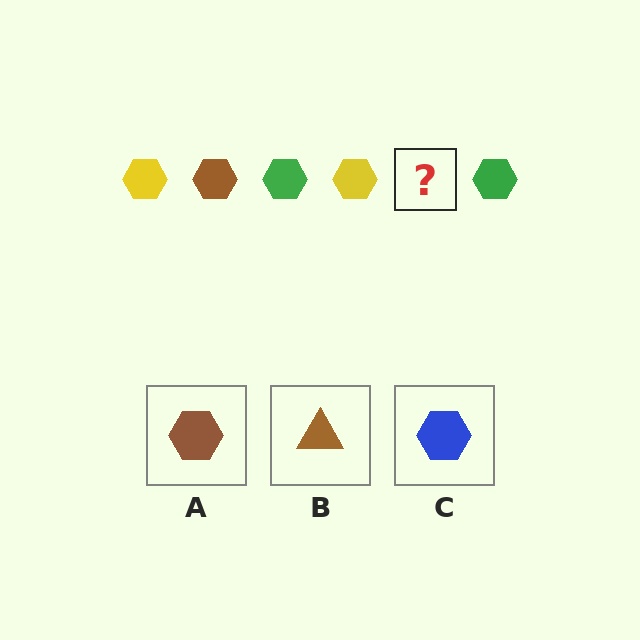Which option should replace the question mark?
Option A.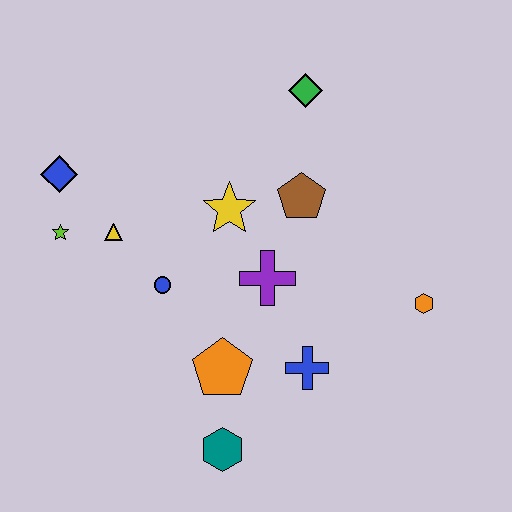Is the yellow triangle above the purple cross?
Yes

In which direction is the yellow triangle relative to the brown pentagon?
The yellow triangle is to the left of the brown pentagon.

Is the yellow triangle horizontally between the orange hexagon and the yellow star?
No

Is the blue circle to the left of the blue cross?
Yes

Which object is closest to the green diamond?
The brown pentagon is closest to the green diamond.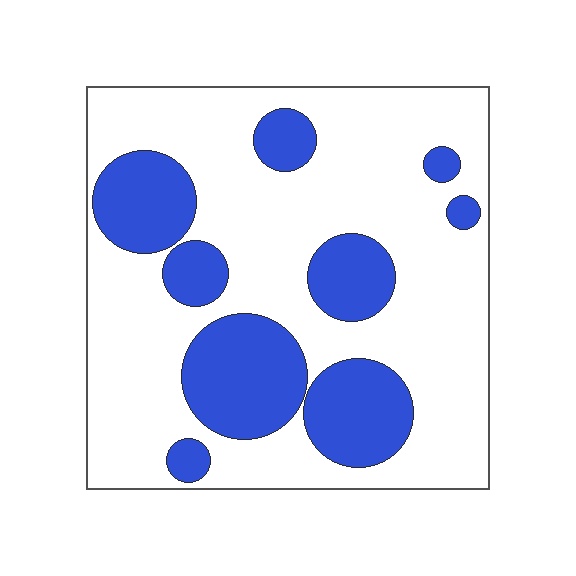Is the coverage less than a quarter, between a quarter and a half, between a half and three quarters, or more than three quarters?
Between a quarter and a half.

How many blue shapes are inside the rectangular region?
9.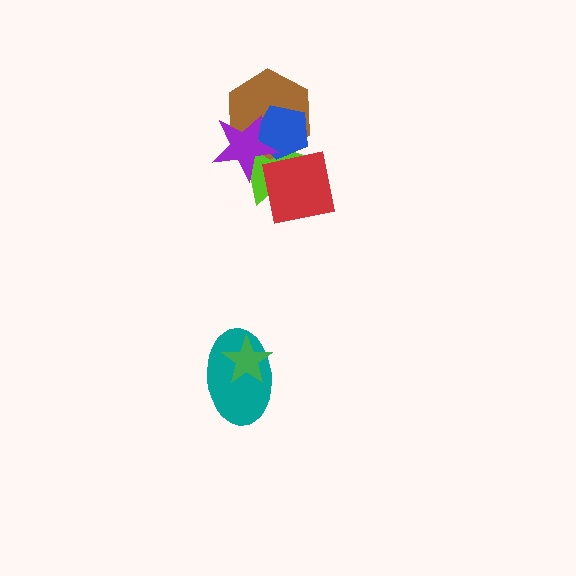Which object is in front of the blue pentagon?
The purple star is in front of the blue pentagon.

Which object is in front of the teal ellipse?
The green star is in front of the teal ellipse.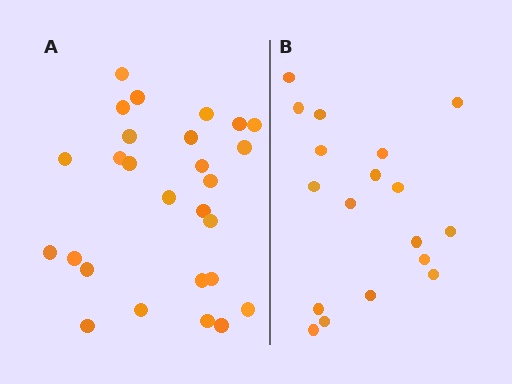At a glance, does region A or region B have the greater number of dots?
Region A (the left region) has more dots.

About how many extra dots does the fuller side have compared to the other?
Region A has roughly 8 or so more dots than region B.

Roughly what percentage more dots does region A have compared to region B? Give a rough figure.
About 50% more.